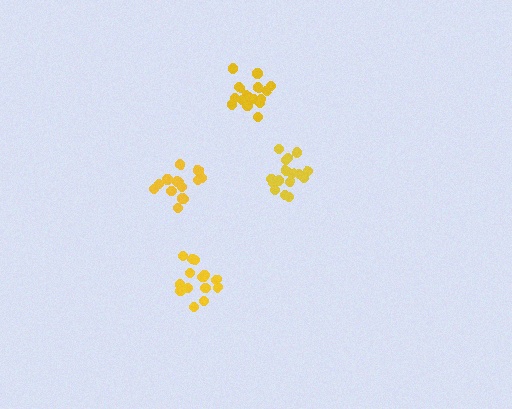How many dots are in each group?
Group 1: 14 dots, Group 2: 15 dots, Group 3: 17 dots, Group 4: 18 dots (64 total).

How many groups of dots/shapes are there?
There are 4 groups.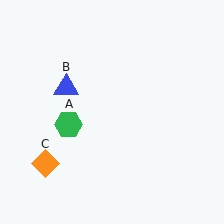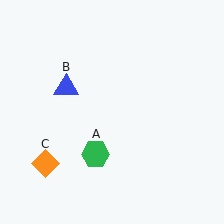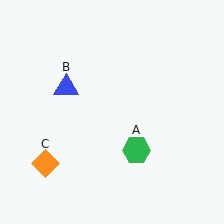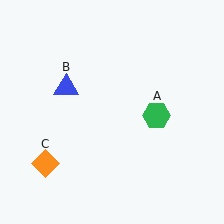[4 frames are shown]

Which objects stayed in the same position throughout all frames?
Blue triangle (object B) and orange diamond (object C) remained stationary.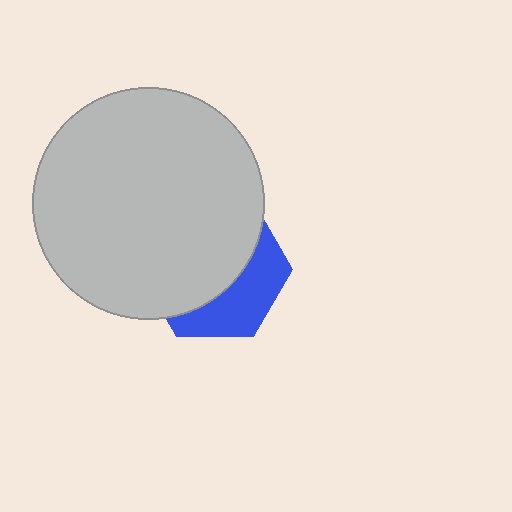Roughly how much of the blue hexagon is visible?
A small part of it is visible (roughly 36%).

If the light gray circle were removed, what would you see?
You would see the complete blue hexagon.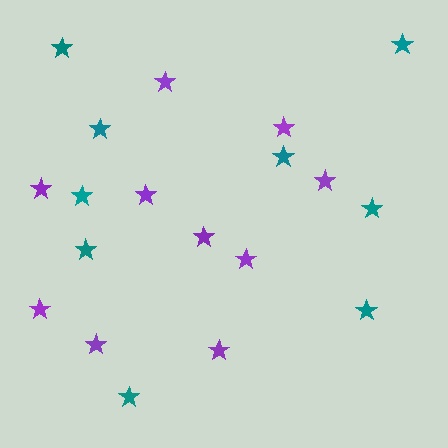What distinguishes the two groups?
There are 2 groups: one group of teal stars (9) and one group of purple stars (10).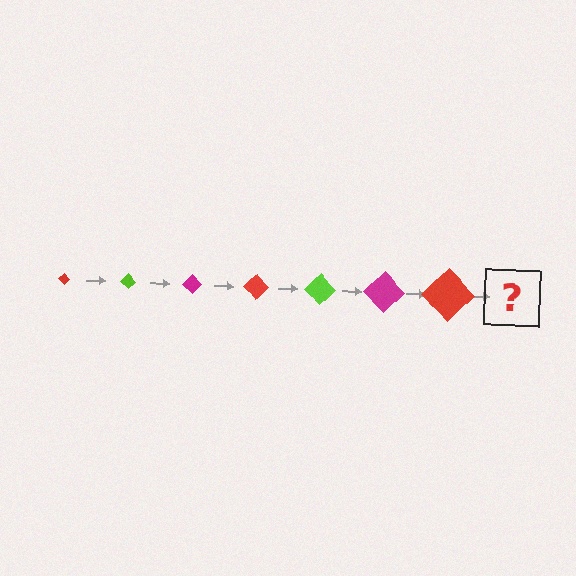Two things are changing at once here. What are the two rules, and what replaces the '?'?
The two rules are that the diamond grows larger each step and the color cycles through red, lime, and magenta. The '?' should be a lime diamond, larger than the previous one.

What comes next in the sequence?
The next element should be a lime diamond, larger than the previous one.